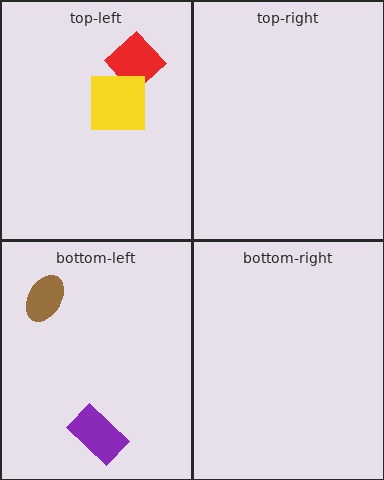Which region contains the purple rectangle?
The bottom-left region.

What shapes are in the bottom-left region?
The purple rectangle, the brown ellipse.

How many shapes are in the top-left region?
2.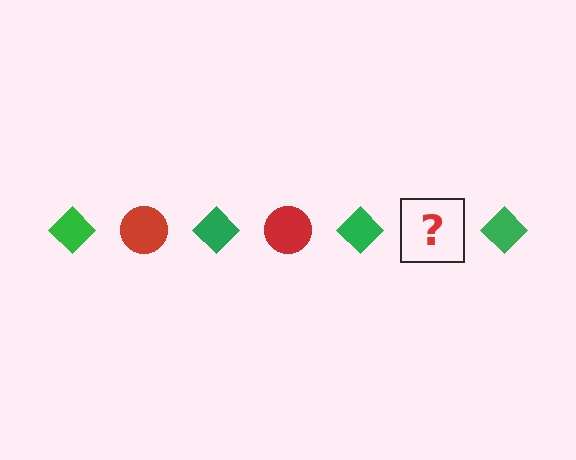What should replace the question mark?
The question mark should be replaced with a red circle.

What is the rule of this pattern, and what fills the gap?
The rule is that the pattern alternates between green diamond and red circle. The gap should be filled with a red circle.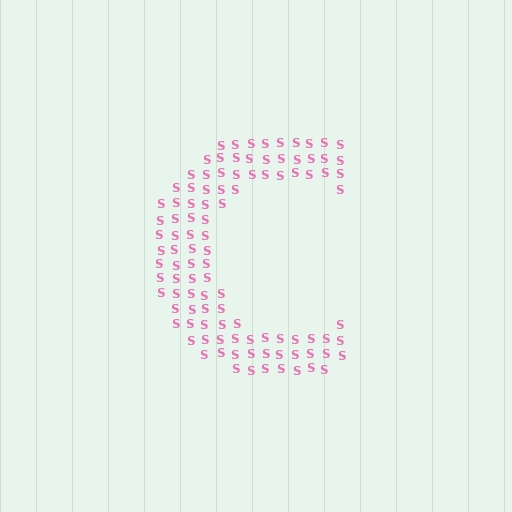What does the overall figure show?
The overall figure shows the letter C.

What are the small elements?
The small elements are letter S's.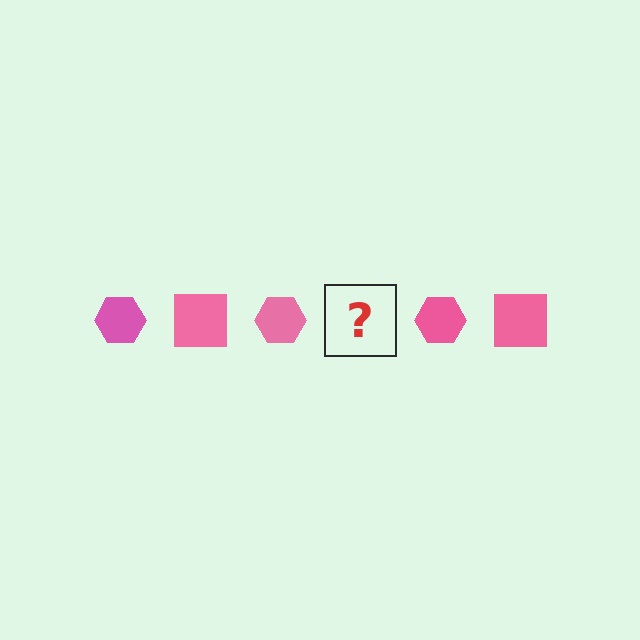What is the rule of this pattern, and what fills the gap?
The rule is that the pattern cycles through hexagon, square shapes in pink. The gap should be filled with a pink square.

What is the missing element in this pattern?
The missing element is a pink square.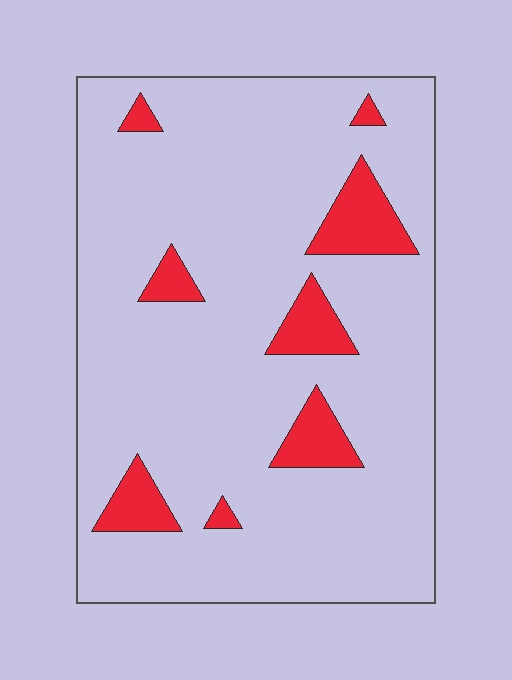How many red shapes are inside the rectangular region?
8.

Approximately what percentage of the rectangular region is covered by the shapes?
Approximately 10%.